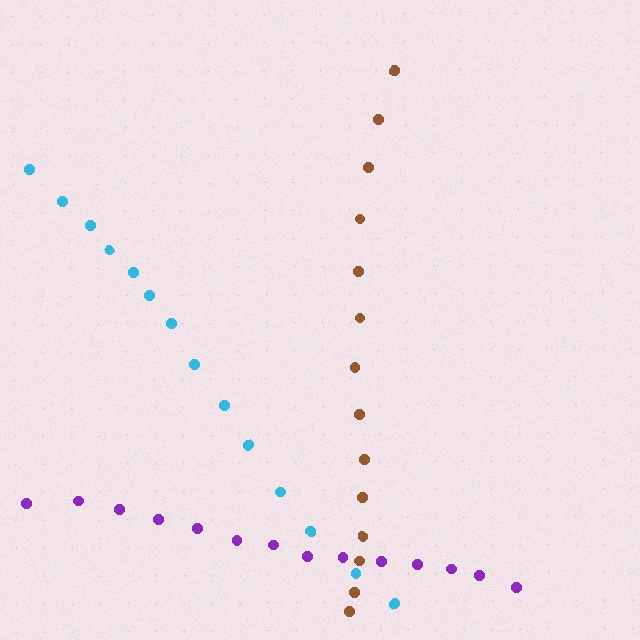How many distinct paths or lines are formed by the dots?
There are 3 distinct paths.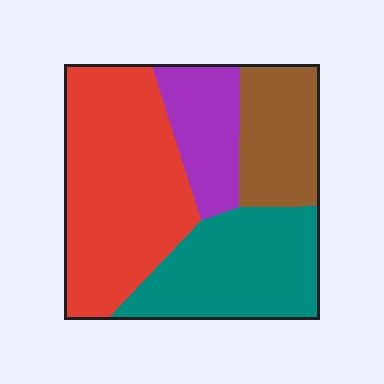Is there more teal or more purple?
Teal.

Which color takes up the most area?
Red, at roughly 40%.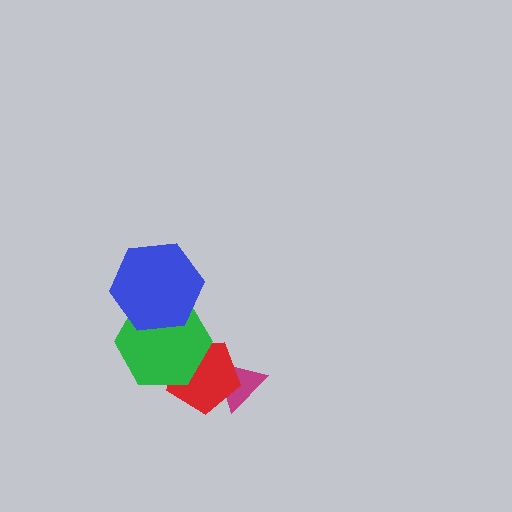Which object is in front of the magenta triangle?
The red pentagon is in front of the magenta triangle.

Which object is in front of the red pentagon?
The green hexagon is in front of the red pentagon.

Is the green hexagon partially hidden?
Yes, it is partially covered by another shape.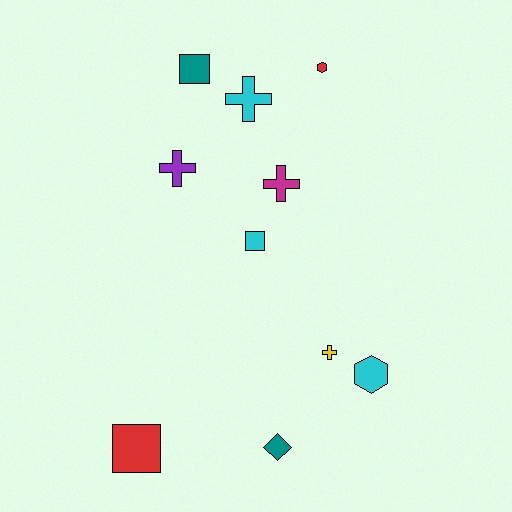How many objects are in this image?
There are 10 objects.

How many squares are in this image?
There are 3 squares.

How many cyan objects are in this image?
There are 3 cyan objects.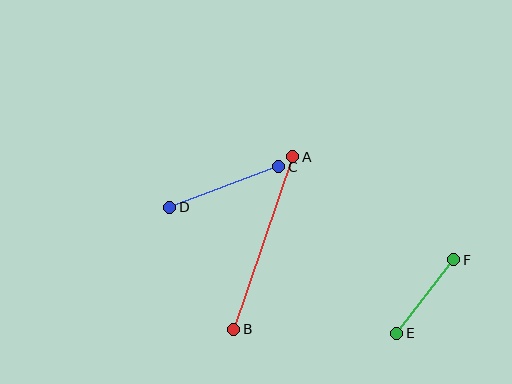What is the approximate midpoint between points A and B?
The midpoint is at approximately (263, 243) pixels.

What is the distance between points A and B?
The distance is approximately 182 pixels.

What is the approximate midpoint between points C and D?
The midpoint is at approximately (224, 187) pixels.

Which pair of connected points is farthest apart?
Points A and B are farthest apart.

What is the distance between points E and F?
The distance is approximately 93 pixels.